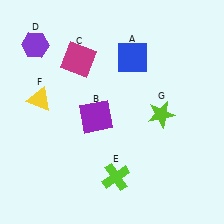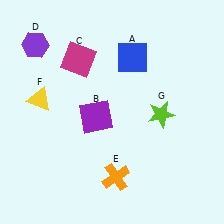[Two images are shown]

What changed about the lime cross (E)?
In Image 1, E is lime. In Image 2, it changed to orange.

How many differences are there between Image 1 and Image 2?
There is 1 difference between the two images.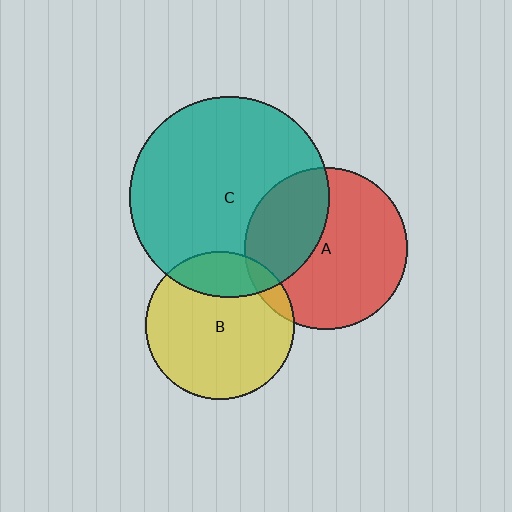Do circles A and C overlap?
Yes.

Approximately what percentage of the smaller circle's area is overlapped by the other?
Approximately 35%.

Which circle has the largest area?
Circle C (teal).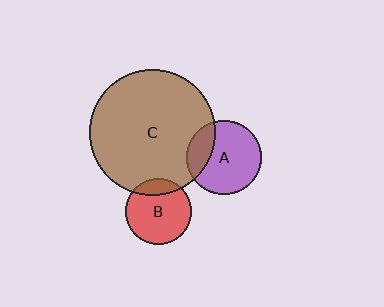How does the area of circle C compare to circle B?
Approximately 3.7 times.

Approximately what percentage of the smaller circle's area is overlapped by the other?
Approximately 25%.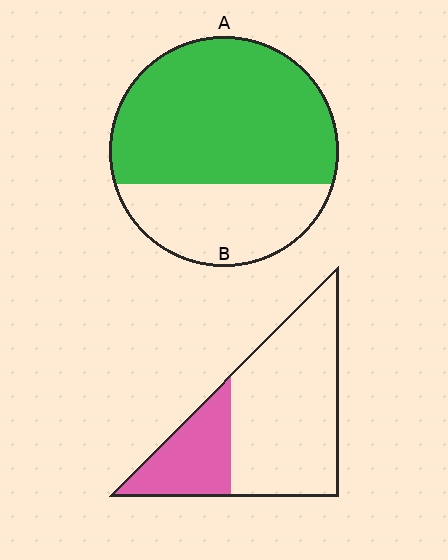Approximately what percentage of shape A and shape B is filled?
A is approximately 70% and B is approximately 30%.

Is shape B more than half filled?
No.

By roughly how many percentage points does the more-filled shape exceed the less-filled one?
By roughly 40 percentage points (A over B).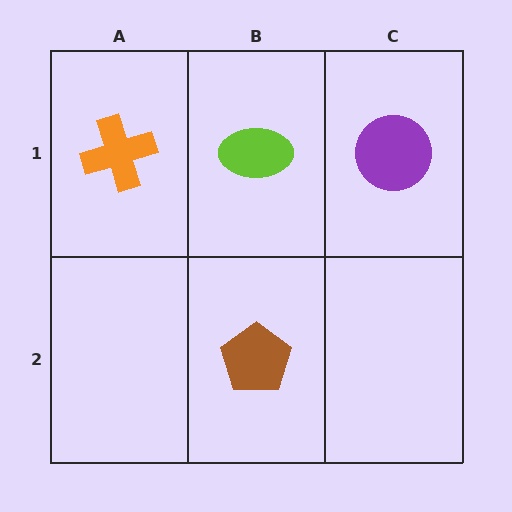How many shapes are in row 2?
1 shape.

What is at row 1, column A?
An orange cross.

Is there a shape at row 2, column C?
No, that cell is empty.